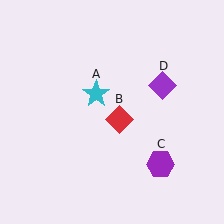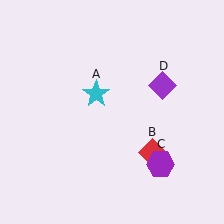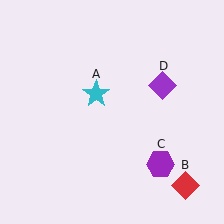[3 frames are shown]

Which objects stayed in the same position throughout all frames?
Cyan star (object A) and purple hexagon (object C) and purple diamond (object D) remained stationary.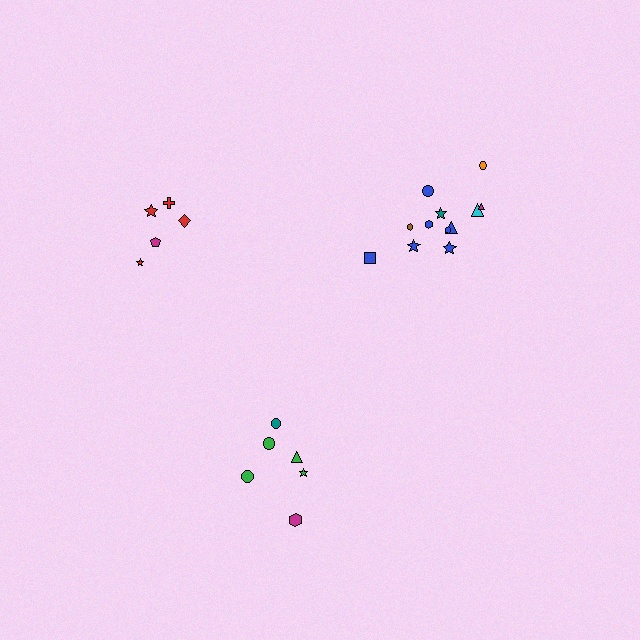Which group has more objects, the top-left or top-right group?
The top-right group.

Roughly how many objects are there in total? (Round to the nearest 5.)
Roughly 25 objects in total.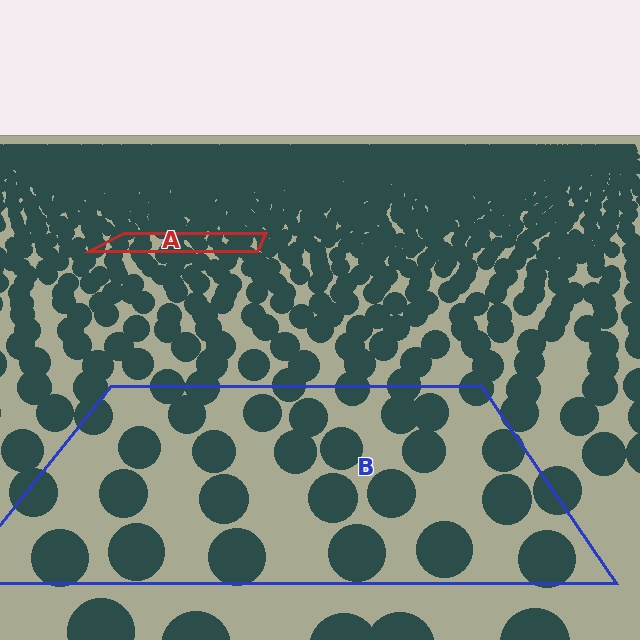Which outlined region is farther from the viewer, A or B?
Region A is farther from the viewer — the texture elements inside it appear smaller and more densely packed.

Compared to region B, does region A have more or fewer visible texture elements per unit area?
Region A has more texture elements per unit area — they are packed more densely because it is farther away.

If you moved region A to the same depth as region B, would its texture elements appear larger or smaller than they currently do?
They would appear larger. At a closer depth, the same texture elements are projected at a bigger on-screen size.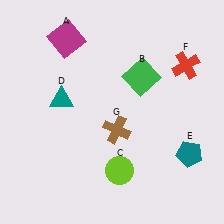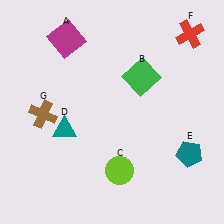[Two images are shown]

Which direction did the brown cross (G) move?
The brown cross (G) moved left.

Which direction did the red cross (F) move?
The red cross (F) moved up.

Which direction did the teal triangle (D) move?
The teal triangle (D) moved down.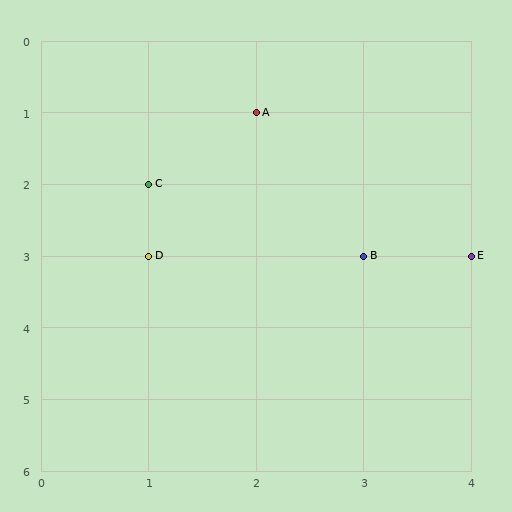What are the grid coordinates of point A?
Point A is at grid coordinates (2, 1).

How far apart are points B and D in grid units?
Points B and D are 2 columns apart.